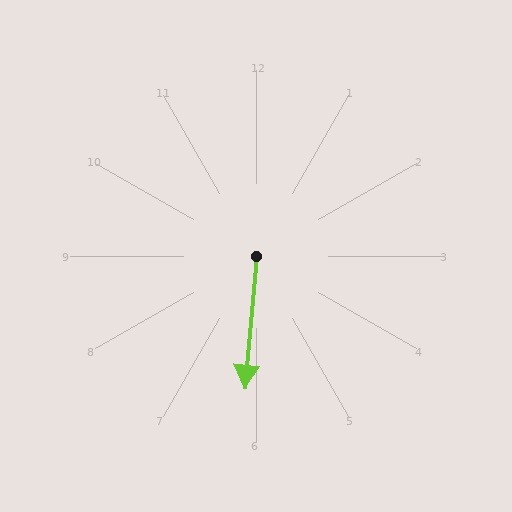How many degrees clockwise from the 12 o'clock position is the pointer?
Approximately 185 degrees.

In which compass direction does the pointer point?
South.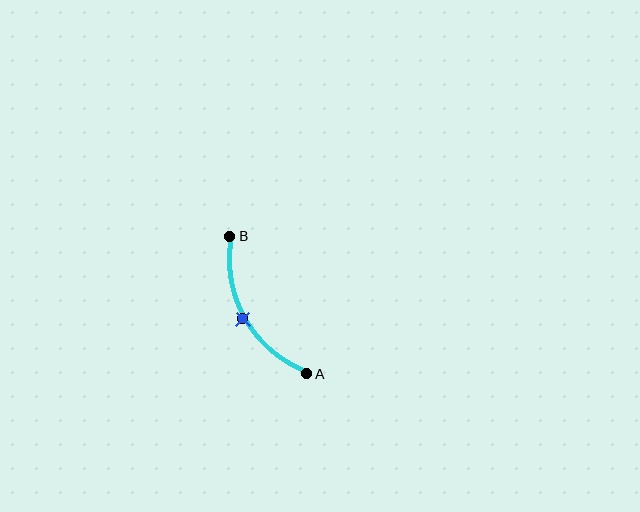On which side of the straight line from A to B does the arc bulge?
The arc bulges to the left of the straight line connecting A and B.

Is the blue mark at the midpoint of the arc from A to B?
Yes. The blue mark lies on the arc at equal arc-length from both A and B — it is the arc midpoint.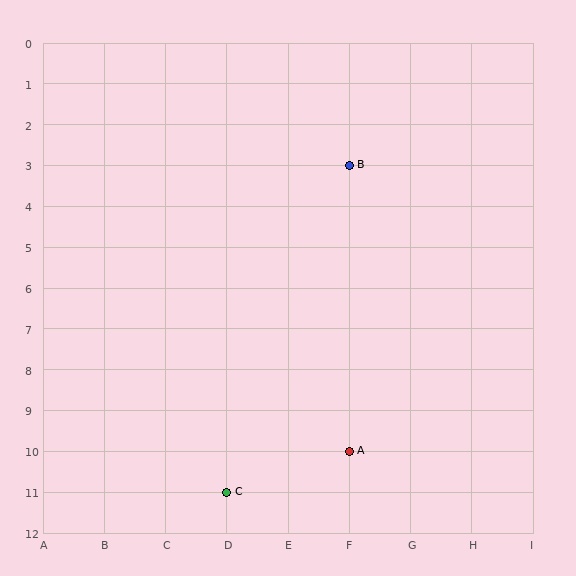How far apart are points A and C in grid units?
Points A and C are 2 columns and 1 row apart (about 2.2 grid units diagonally).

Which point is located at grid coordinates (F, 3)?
Point B is at (F, 3).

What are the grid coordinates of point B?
Point B is at grid coordinates (F, 3).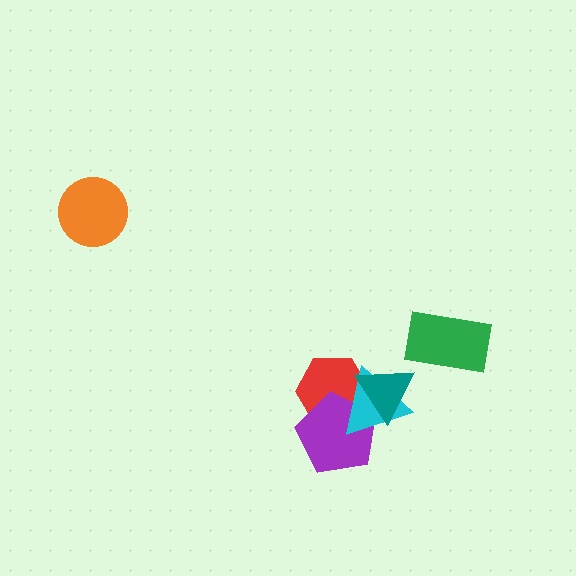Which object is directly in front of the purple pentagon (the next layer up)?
The cyan triangle is directly in front of the purple pentagon.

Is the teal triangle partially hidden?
No, no other shape covers it.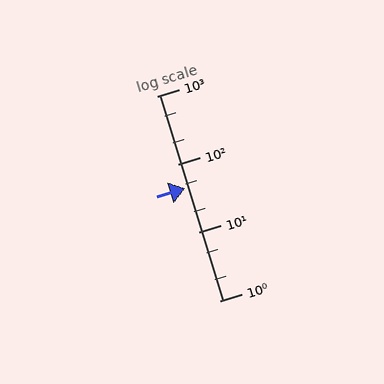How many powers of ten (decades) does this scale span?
The scale spans 3 decades, from 1 to 1000.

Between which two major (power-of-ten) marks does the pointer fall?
The pointer is between 10 and 100.